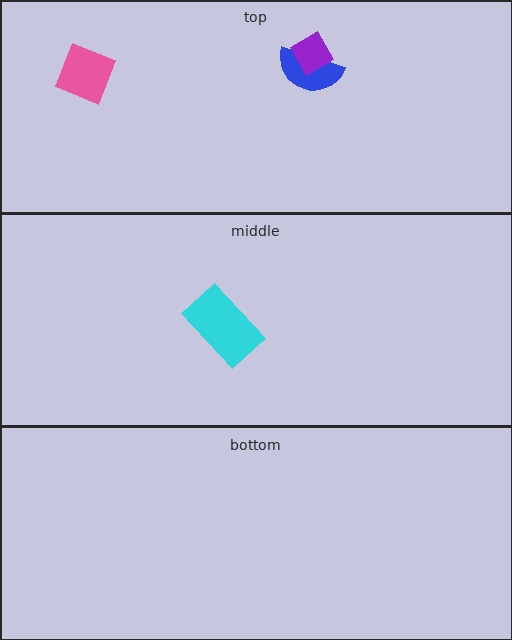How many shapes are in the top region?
3.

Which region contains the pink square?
The top region.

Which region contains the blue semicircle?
The top region.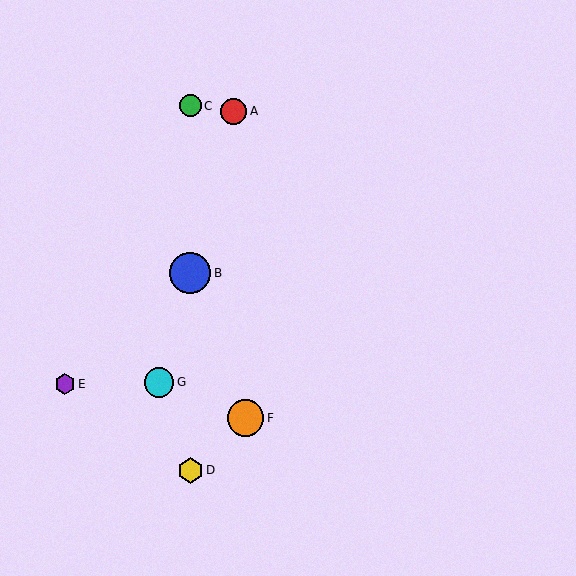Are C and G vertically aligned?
No, C is at x≈190 and G is at x≈159.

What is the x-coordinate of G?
Object G is at x≈159.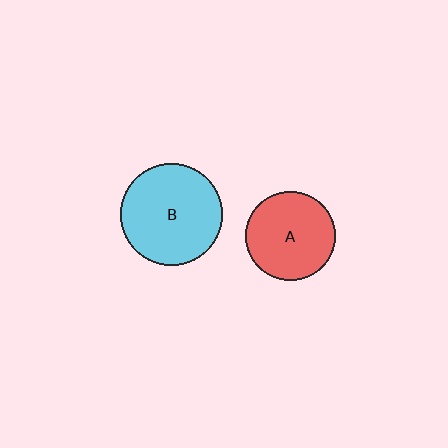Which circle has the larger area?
Circle B (cyan).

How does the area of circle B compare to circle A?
Approximately 1.3 times.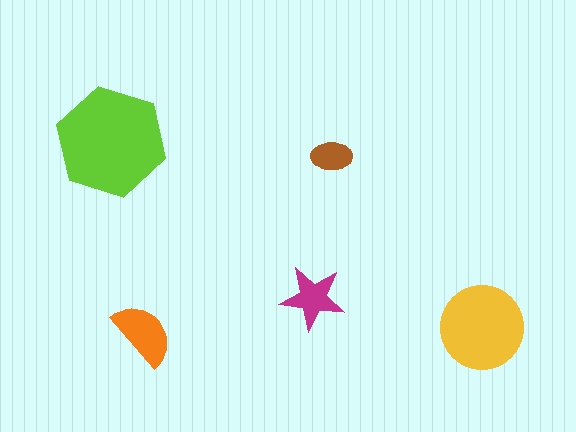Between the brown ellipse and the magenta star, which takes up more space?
The magenta star.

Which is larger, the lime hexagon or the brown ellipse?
The lime hexagon.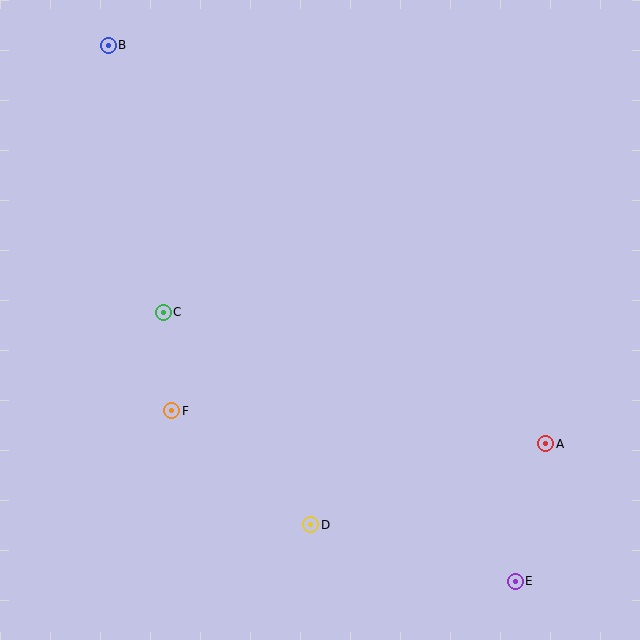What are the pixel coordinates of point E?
Point E is at (515, 581).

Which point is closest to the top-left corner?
Point B is closest to the top-left corner.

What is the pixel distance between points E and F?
The distance between E and F is 384 pixels.